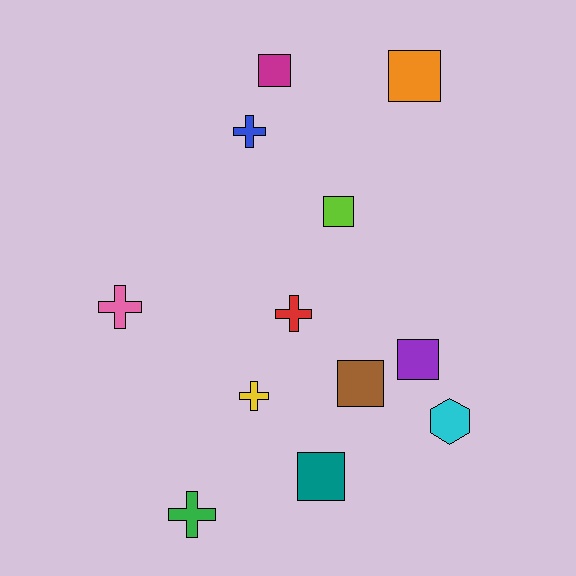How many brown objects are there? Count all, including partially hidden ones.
There is 1 brown object.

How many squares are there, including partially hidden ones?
There are 6 squares.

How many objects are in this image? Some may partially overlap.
There are 12 objects.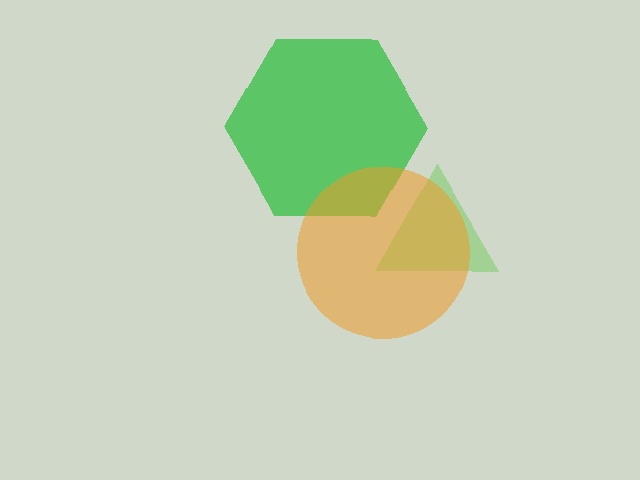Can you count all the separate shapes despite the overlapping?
Yes, there are 3 separate shapes.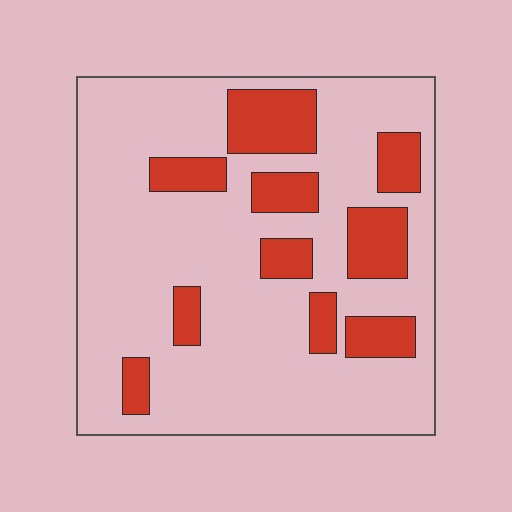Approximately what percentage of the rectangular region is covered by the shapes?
Approximately 20%.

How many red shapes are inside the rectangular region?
10.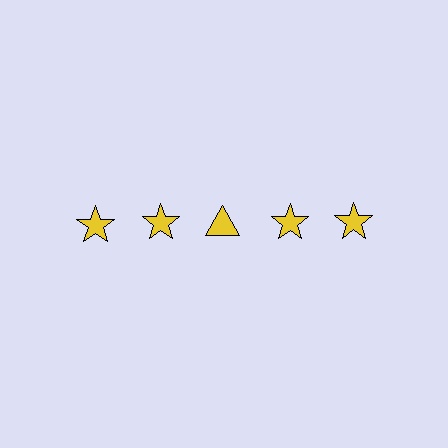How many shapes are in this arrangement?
There are 5 shapes arranged in a grid pattern.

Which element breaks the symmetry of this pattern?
The yellow triangle in the top row, center column breaks the symmetry. All other shapes are yellow stars.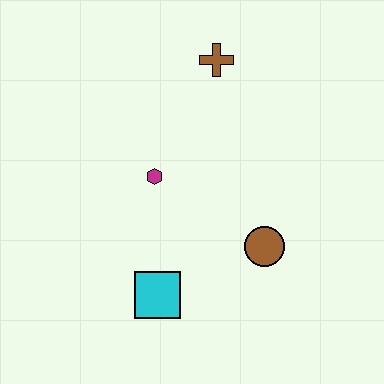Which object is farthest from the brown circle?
The brown cross is farthest from the brown circle.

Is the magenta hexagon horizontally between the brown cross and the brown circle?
No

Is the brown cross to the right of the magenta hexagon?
Yes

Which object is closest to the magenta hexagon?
The cyan square is closest to the magenta hexagon.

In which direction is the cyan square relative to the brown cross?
The cyan square is below the brown cross.